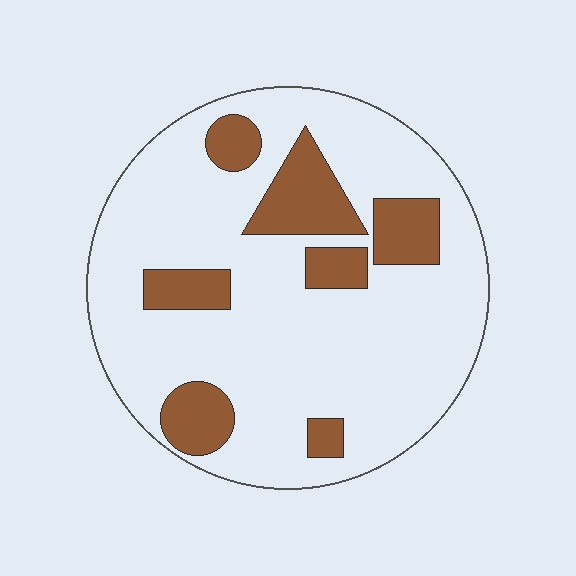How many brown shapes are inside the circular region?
7.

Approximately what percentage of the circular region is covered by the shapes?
Approximately 20%.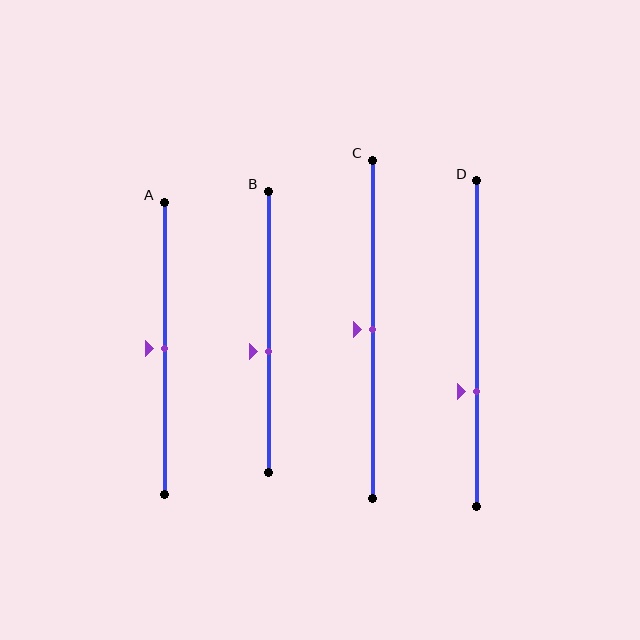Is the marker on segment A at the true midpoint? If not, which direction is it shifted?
Yes, the marker on segment A is at the true midpoint.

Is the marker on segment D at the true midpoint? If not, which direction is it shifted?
No, the marker on segment D is shifted downward by about 15% of the segment length.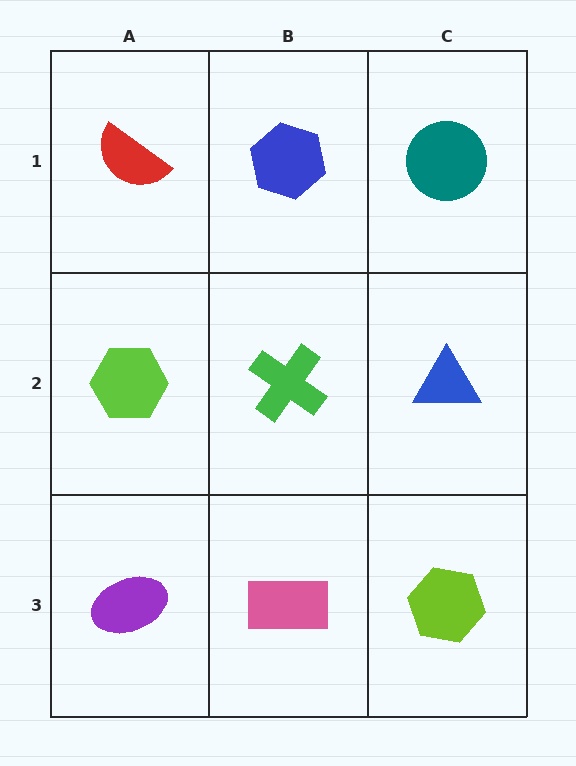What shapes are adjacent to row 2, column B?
A blue hexagon (row 1, column B), a pink rectangle (row 3, column B), a lime hexagon (row 2, column A), a blue triangle (row 2, column C).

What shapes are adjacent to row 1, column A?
A lime hexagon (row 2, column A), a blue hexagon (row 1, column B).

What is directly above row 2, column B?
A blue hexagon.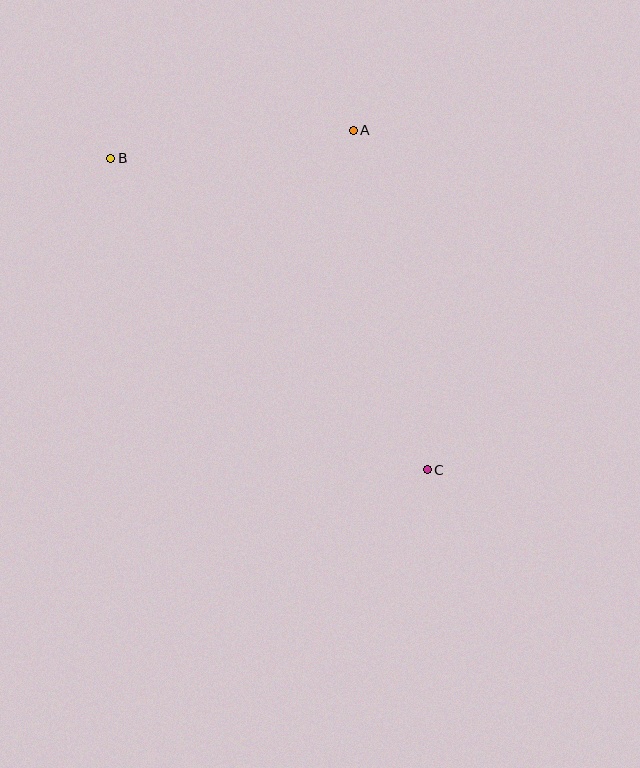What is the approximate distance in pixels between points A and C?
The distance between A and C is approximately 348 pixels.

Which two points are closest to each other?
Points A and B are closest to each other.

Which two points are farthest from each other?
Points B and C are farthest from each other.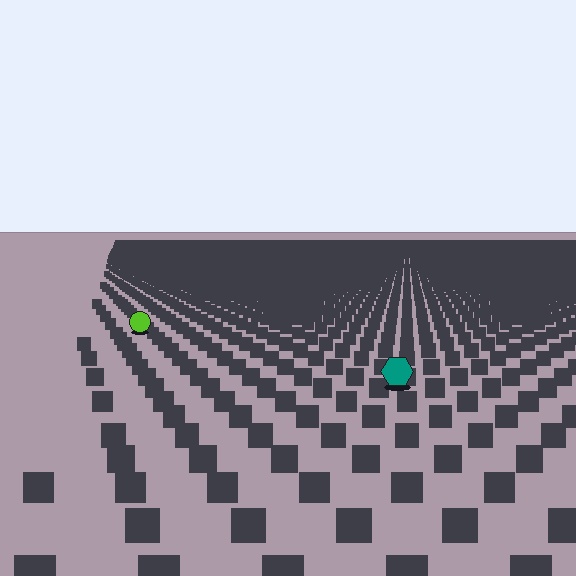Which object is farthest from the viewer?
The lime circle is farthest from the viewer. It appears smaller and the ground texture around it is denser.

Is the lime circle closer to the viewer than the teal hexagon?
No. The teal hexagon is closer — you can tell from the texture gradient: the ground texture is coarser near it.